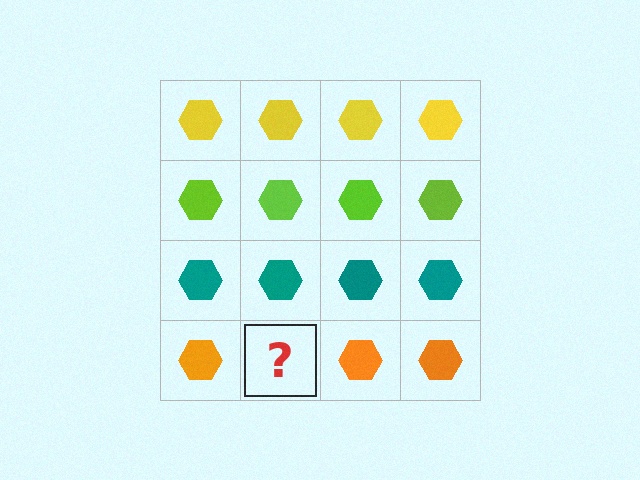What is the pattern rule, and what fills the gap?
The rule is that each row has a consistent color. The gap should be filled with an orange hexagon.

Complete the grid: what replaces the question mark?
The question mark should be replaced with an orange hexagon.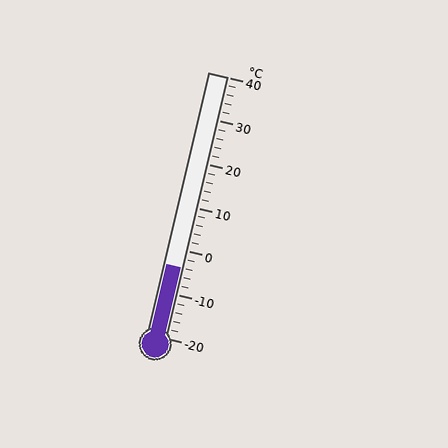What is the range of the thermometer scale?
The thermometer scale ranges from -20°C to 40°C.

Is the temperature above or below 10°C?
The temperature is below 10°C.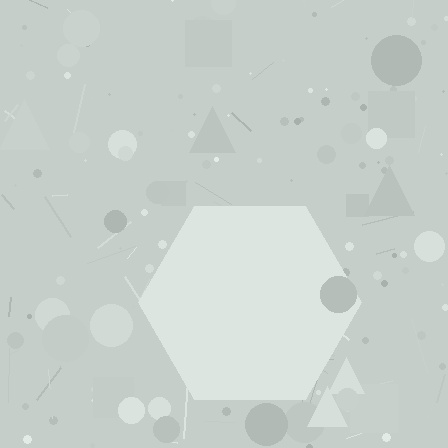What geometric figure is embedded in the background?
A hexagon is embedded in the background.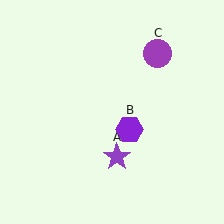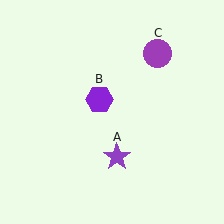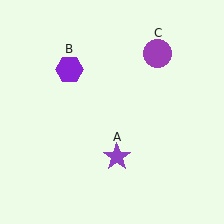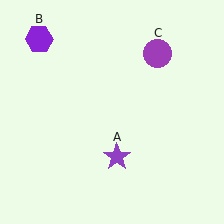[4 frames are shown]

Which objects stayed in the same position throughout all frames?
Purple star (object A) and purple circle (object C) remained stationary.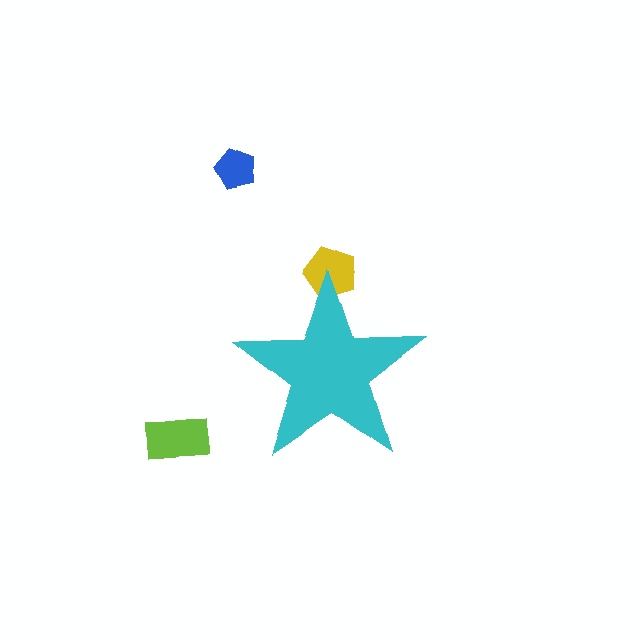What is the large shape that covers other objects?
A cyan star.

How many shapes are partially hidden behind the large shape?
1 shape is partially hidden.